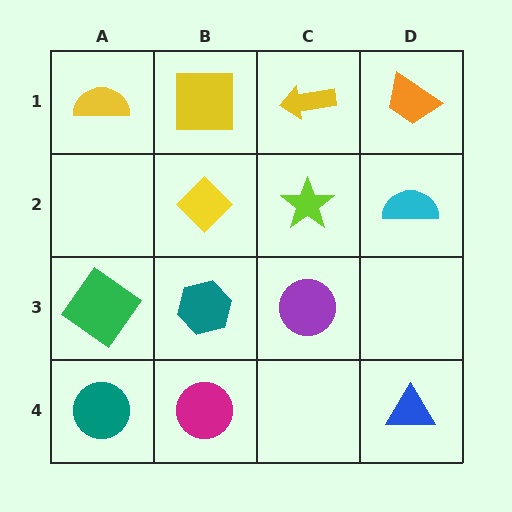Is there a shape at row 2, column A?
No, that cell is empty.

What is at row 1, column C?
A yellow arrow.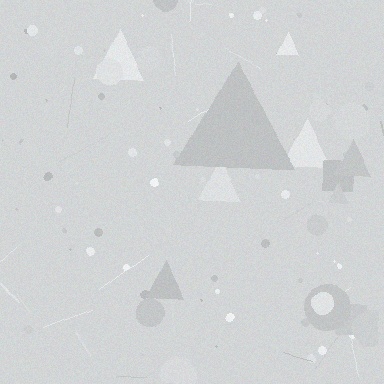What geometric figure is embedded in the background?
A triangle is embedded in the background.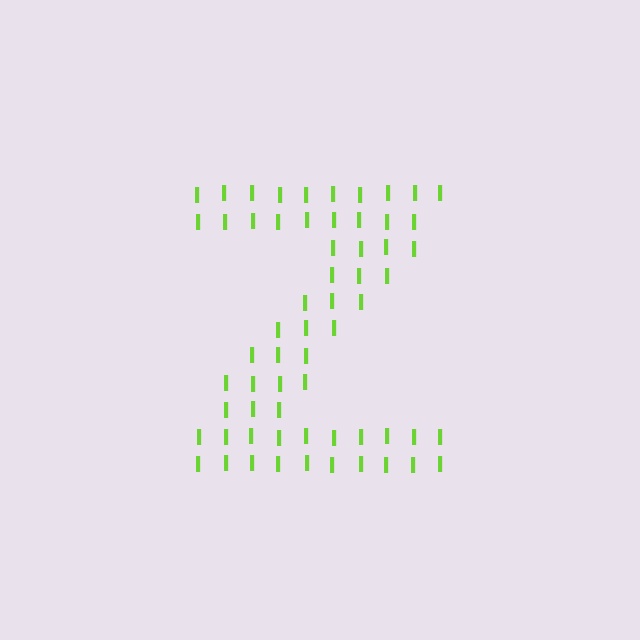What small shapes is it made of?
It is made of small letter I's.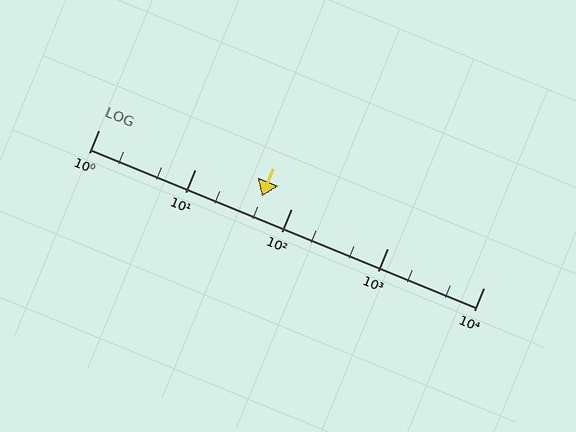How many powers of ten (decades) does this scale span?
The scale spans 4 decades, from 1 to 10000.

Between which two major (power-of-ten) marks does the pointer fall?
The pointer is between 10 and 100.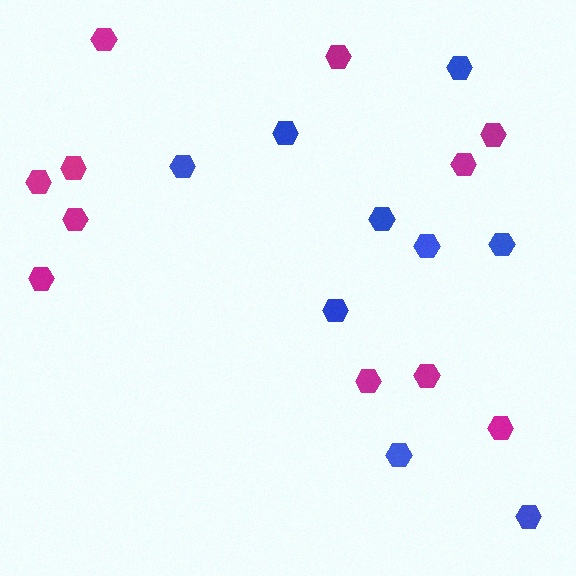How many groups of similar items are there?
There are 2 groups: one group of blue hexagons (9) and one group of magenta hexagons (11).